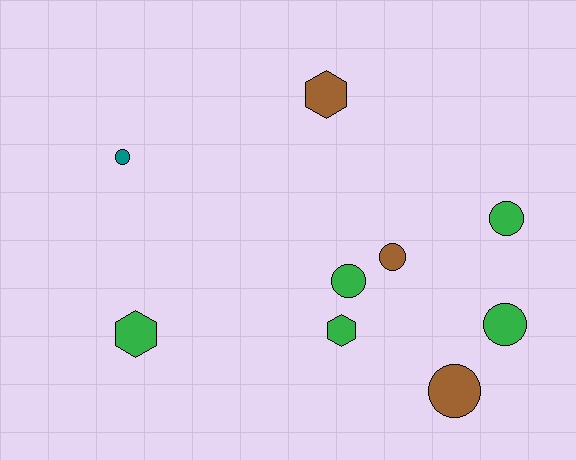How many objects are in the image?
There are 9 objects.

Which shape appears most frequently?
Circle, with 6 objects.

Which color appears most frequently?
Green, with 5 objects.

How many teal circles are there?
There is 1 teal circle.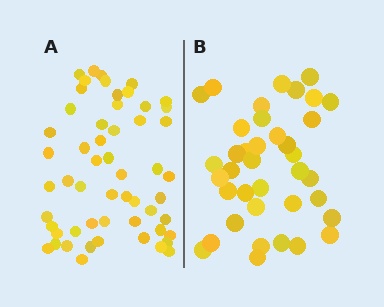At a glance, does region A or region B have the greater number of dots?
Region A (the left region) has more dots.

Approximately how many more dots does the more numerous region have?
Region A has approximately 15 more dots than region B.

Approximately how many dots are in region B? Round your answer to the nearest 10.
About 40 dots. (The exact count is 38, which rounds to 40.)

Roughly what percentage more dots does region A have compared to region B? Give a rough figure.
About 45% more.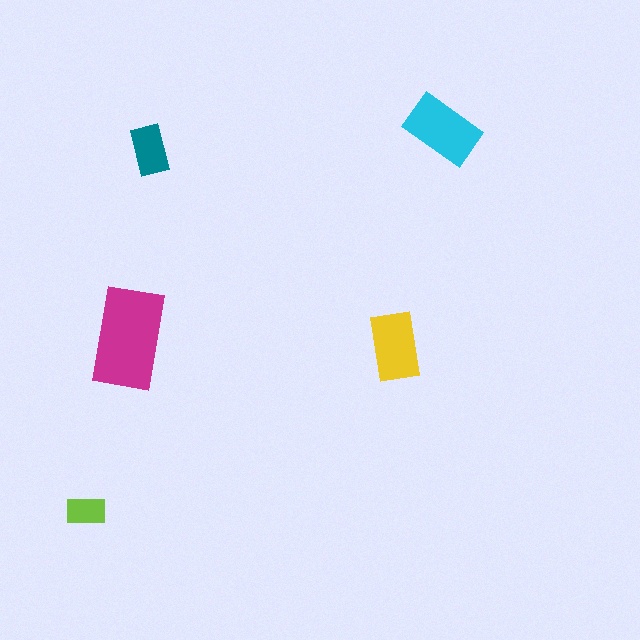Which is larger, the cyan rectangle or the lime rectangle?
The cyan one.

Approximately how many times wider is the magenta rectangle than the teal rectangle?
About 2 times wider.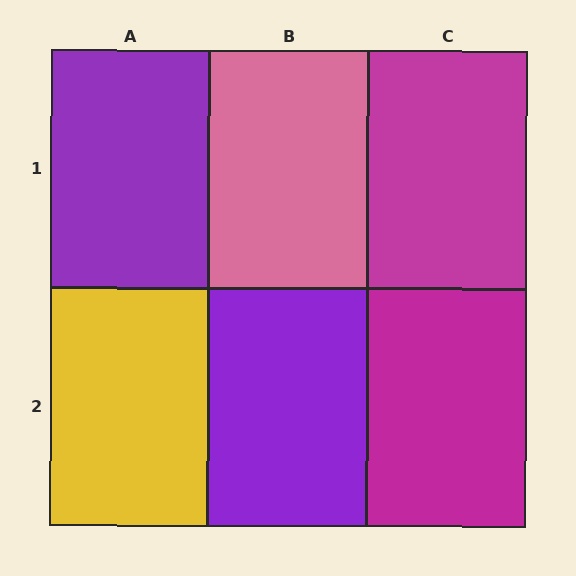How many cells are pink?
1 cell is pink.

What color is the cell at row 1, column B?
Pink.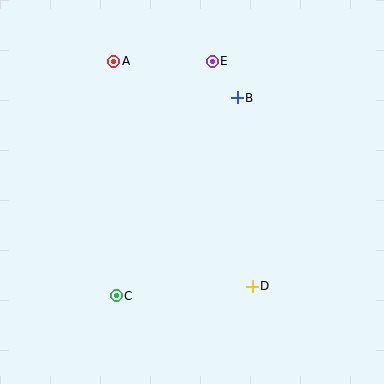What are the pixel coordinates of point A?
Point A is at (114, 61).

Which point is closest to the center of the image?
Point B at (237, 98) is closest to the center.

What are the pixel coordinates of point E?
Point E is at (212, 61).